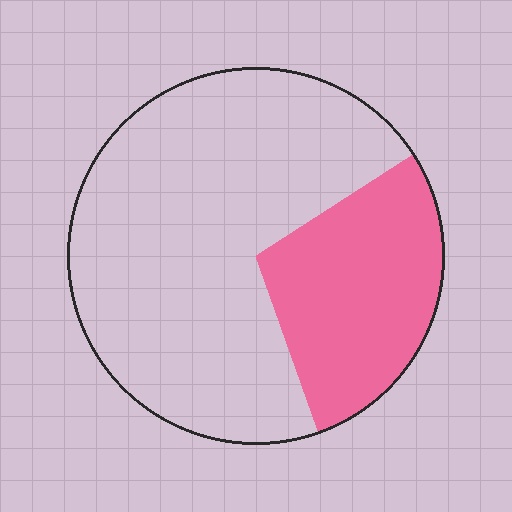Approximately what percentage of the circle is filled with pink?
Approximately 30%.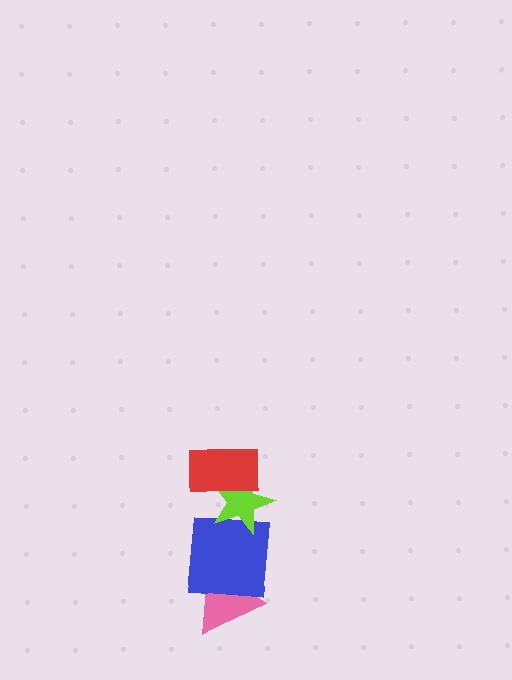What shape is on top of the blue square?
The lime star is on top of the blue square.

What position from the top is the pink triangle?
The pink triangle is 4th from the top.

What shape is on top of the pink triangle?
The blue square is on top of the pink triangle.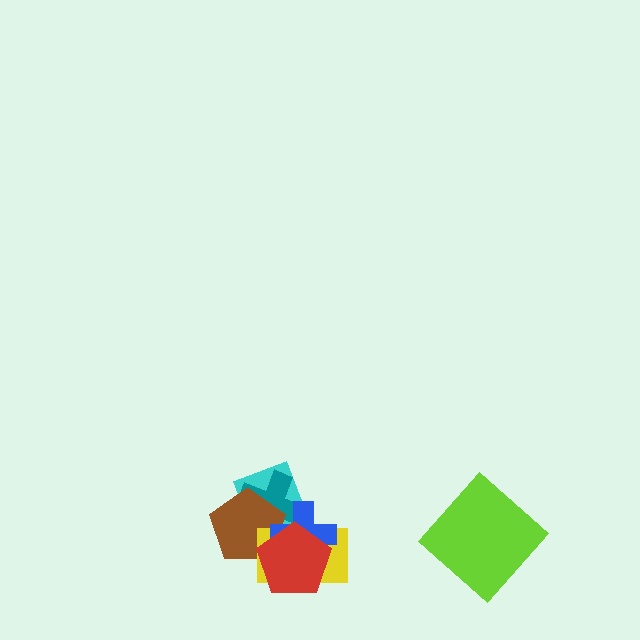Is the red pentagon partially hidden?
No, no other shape covers it.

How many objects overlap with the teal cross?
5 objects overlap with the teal cross.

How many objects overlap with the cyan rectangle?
5 objects overlap with the cyan rectangle.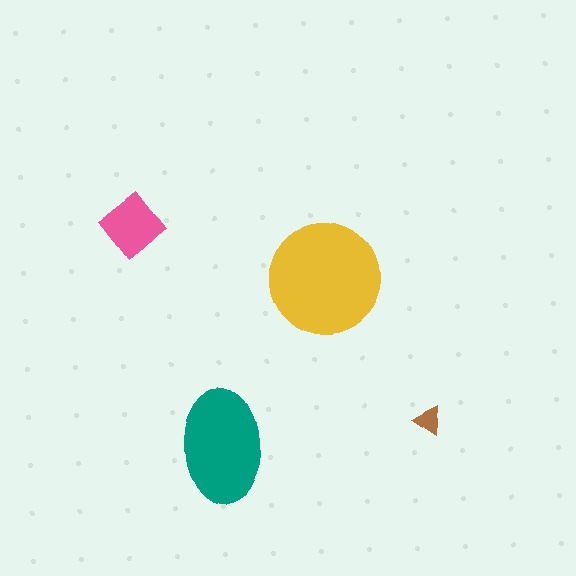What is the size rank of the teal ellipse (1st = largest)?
2nd.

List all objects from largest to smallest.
The yellow circle, the teal ellipse, the pink diamond, the brown triangle.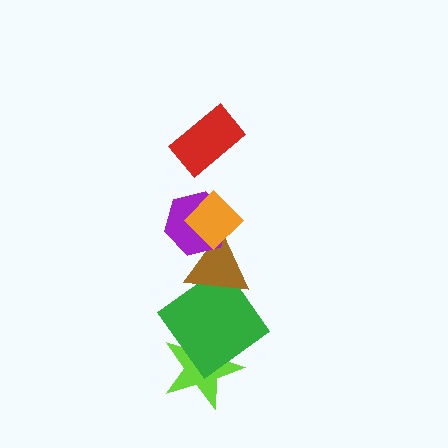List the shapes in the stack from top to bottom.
From top to bottom: the red rectangle, the orange diamond, the purple hexagon, the brown triangle, the green diamond, the lime star.